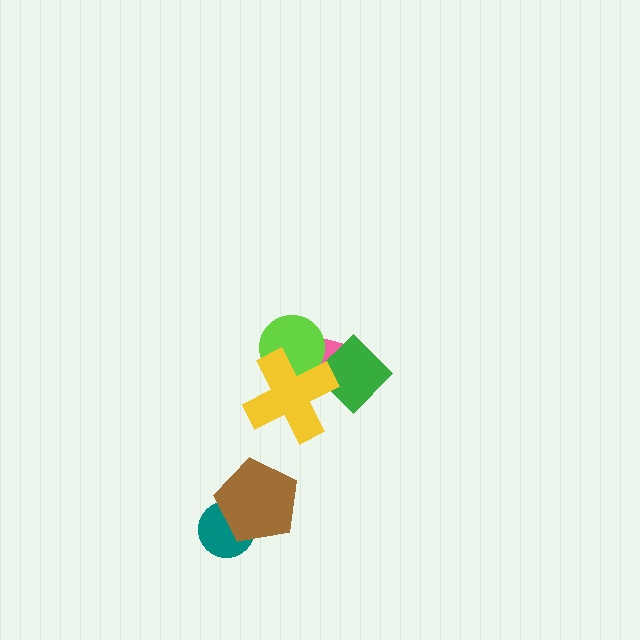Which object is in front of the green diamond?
The yellow cross is in front of the green diamond.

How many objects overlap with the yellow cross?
3 objects overlap with the yellow cross.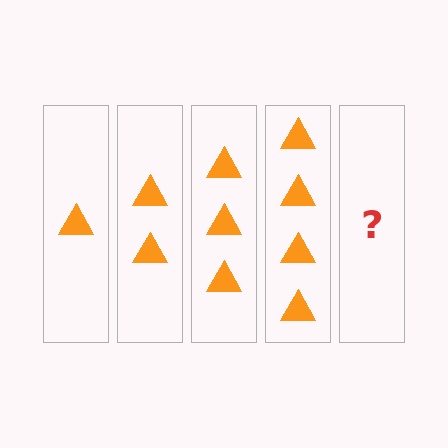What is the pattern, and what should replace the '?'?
The pattern is that each step adds one more triangle. The '?' should be 5 triangles.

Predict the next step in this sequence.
The next step is 5 triangles.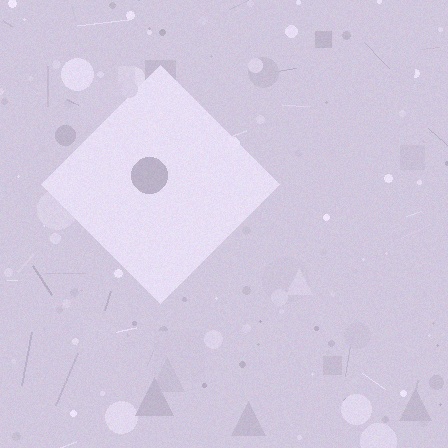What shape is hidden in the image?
A diamond is hidden in the image.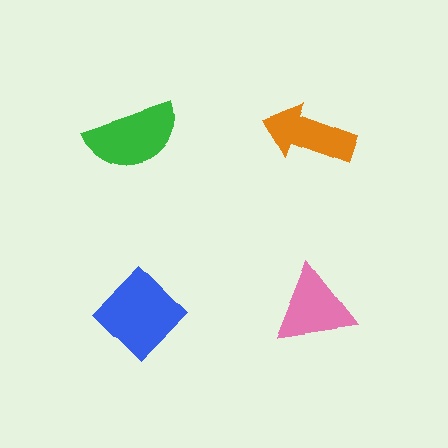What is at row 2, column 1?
A blue diamond.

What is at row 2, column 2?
A pink triangle.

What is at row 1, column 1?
A green semicircle.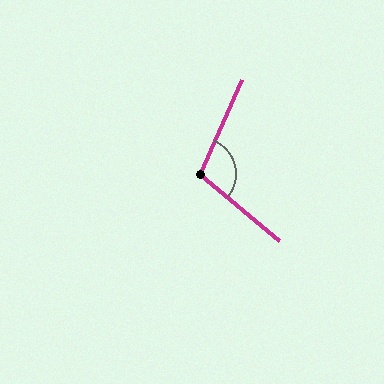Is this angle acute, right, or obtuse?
It is obtuse.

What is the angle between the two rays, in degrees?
Approximately 106 degrees.